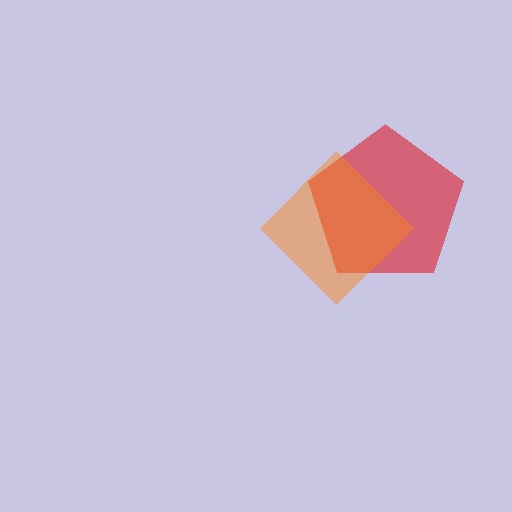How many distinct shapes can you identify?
There are 2 distinct shapes: a red pentagon, an orange diamond.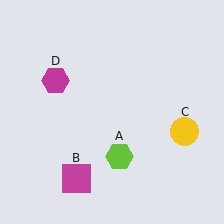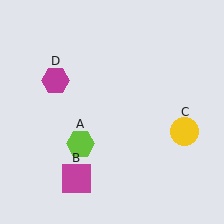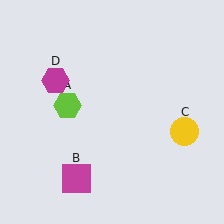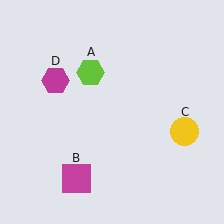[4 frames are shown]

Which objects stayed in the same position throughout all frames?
Magenta square (object B) and yellow circle (object C) and magenta hexagon (object D) remained stationary.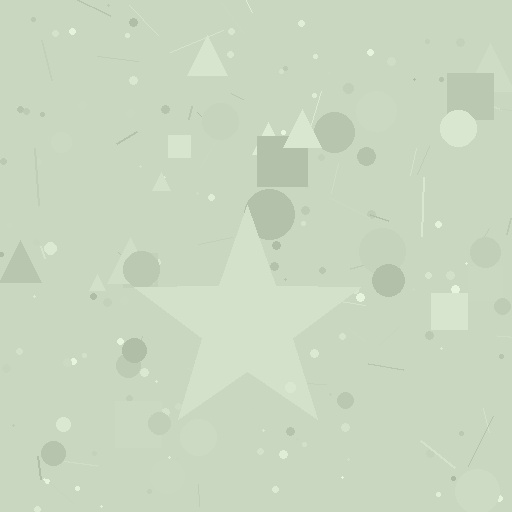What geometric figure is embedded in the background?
A star is embedded in the background.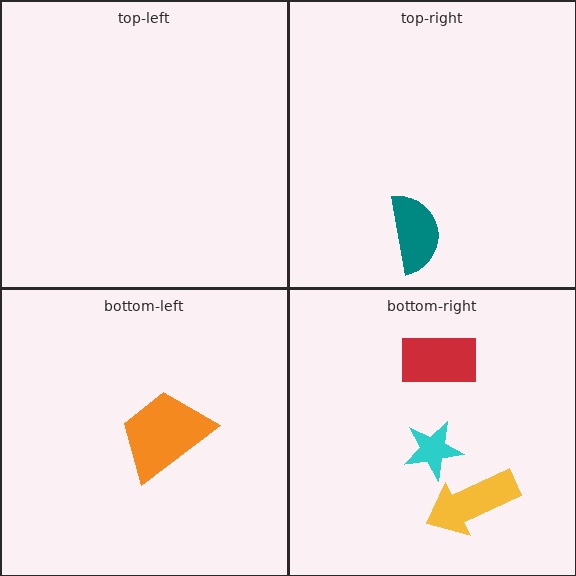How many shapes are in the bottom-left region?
1.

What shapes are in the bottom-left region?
The orange trapezoid.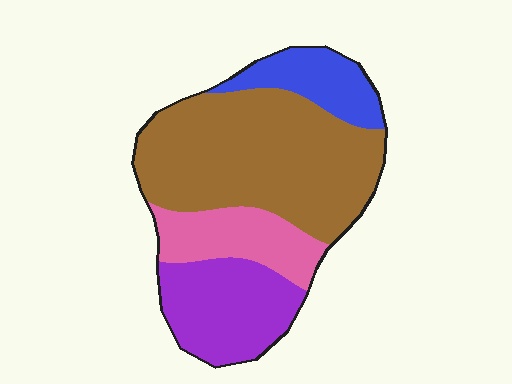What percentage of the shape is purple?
Purple covers around 20% of the shape.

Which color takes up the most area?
Brown, at roughly 50%.